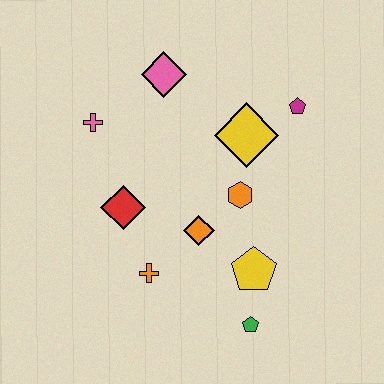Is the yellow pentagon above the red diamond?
No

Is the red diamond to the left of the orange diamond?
Yes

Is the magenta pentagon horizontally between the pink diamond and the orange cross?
No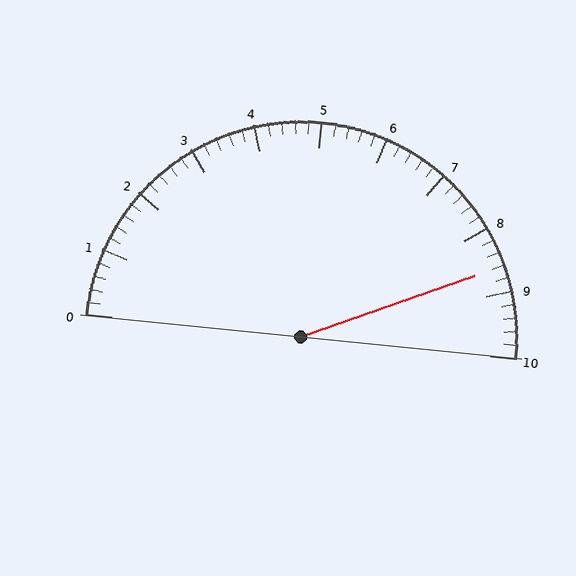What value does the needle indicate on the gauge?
The needle indicates approximately 8.6.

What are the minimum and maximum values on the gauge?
The gauge ranges from 0 to 10.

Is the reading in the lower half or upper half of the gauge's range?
The reading is in the upper half of the range (0 to 10).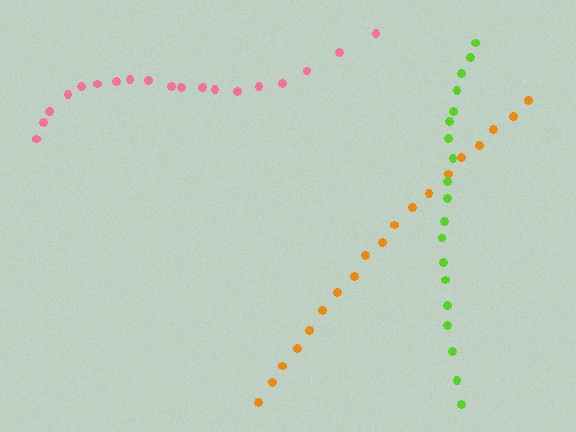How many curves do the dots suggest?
There are 3 distinct paths.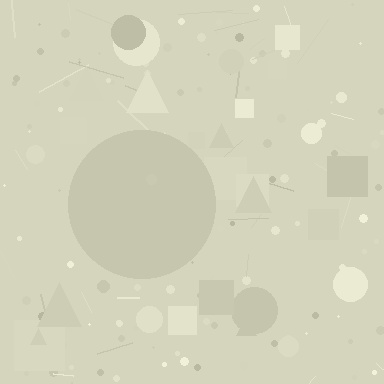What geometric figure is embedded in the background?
A circle is embedded in the background.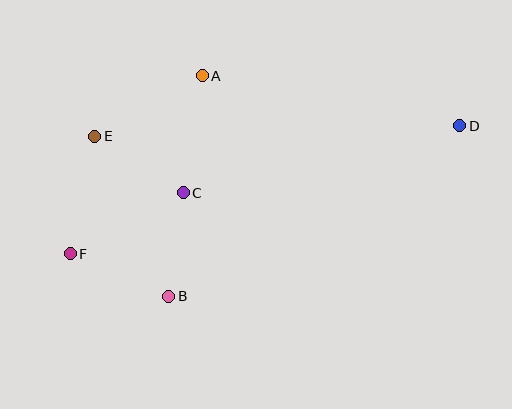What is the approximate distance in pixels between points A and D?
The distance between A and D is approximately 262 pixels.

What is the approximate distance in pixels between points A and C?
The distance between A and C is approximately 119 pixels.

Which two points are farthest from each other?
Points D and F are farthest from each other.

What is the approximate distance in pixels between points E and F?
The distance between E and F is approximately 120 pixels.